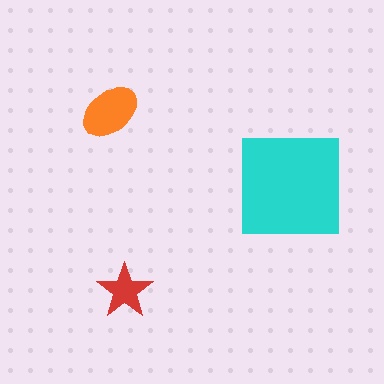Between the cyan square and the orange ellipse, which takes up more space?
The cyan square.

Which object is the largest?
The cyan square.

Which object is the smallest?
The red star.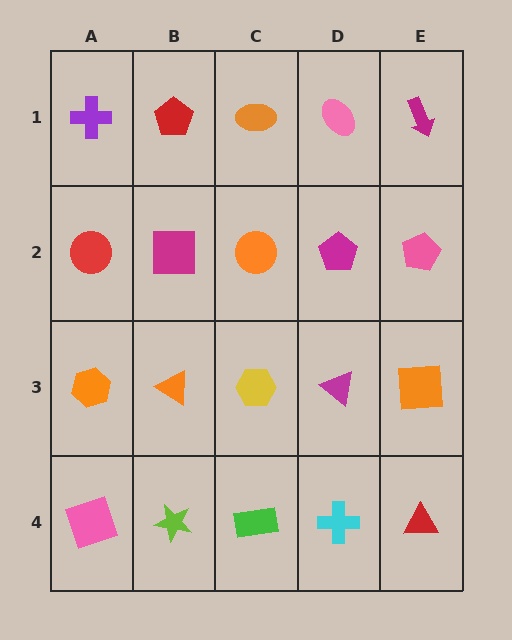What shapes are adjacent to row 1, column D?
A magenta pentagon (row 2, column D), an orange ellipse (row 1, column C), a magenta arrow (row 1, column E).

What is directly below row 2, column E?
An orange square.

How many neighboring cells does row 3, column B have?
4.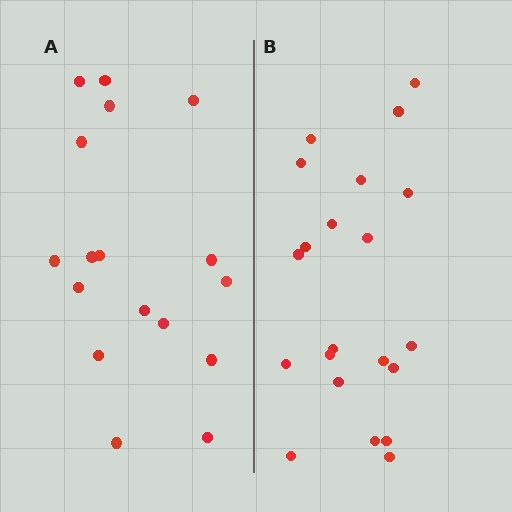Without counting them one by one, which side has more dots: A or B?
Region B (the right region) has more dots.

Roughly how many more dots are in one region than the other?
Region B has about 4 more dots than region A.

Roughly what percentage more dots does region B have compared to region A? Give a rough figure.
About 25% more.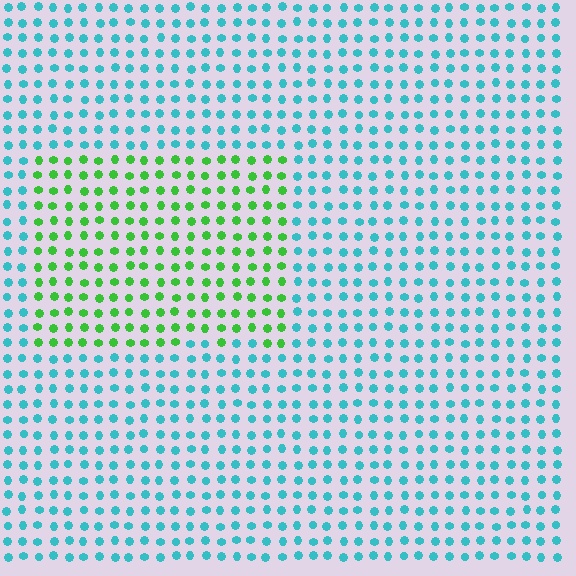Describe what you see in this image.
The image is filled with small cyan elements in a uniform arrangement. A rectangle-shaped region is visible where the elements are tinted to a slightly different hue, forming a subtle color boundary.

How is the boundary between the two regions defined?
The boundary is defined purely by a slight shift in hue (about 63 degrees). Spacing, size, and orientation are identical on both sides.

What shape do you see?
I see a rectangle.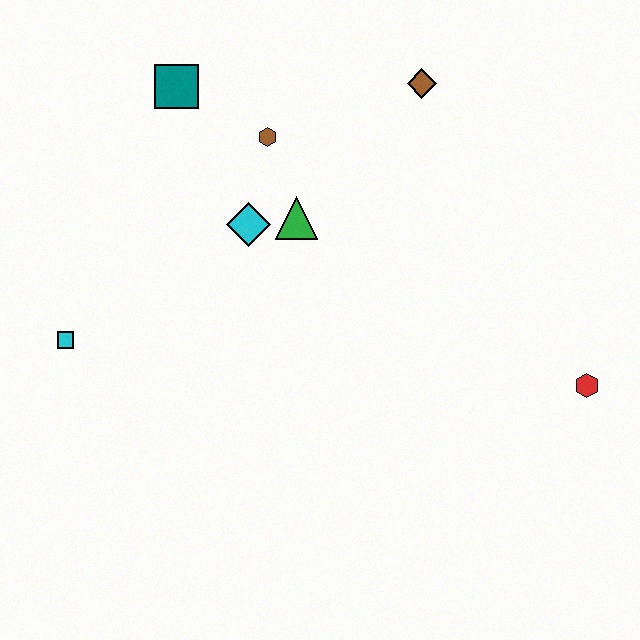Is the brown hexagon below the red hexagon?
No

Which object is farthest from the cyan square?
The red hexagon is farthest from the cyan square.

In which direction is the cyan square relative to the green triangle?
The cyan square is to the left of the green triangle.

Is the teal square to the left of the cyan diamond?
Yes